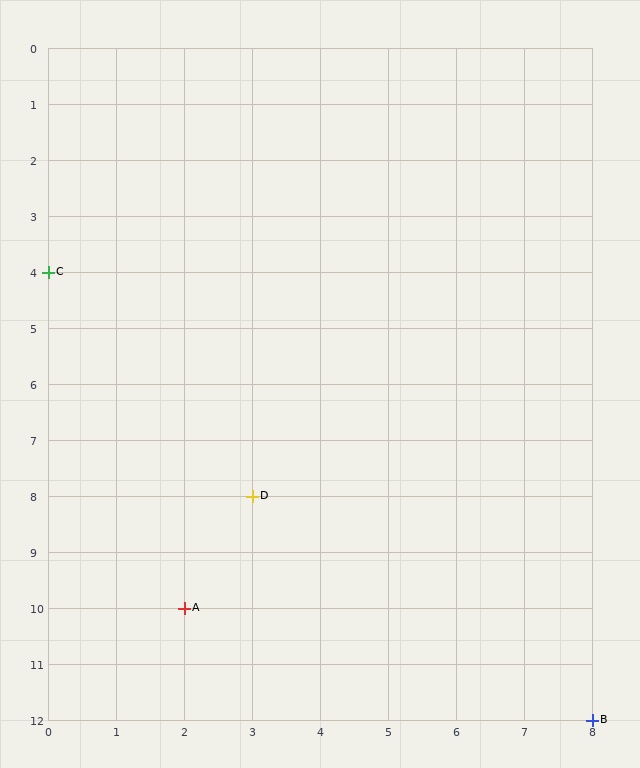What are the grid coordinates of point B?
Point B is at grid coordinates (8, 12).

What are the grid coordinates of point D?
Point D is at grid coordinates (3, 8).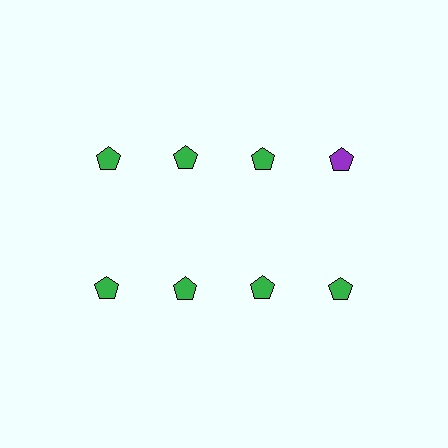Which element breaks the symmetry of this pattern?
The purple pentagon in the top row, second from right column breaks the symmetry. All other shapes are green pentagons.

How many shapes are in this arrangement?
There are 8 shapes arranged in a grid pattern.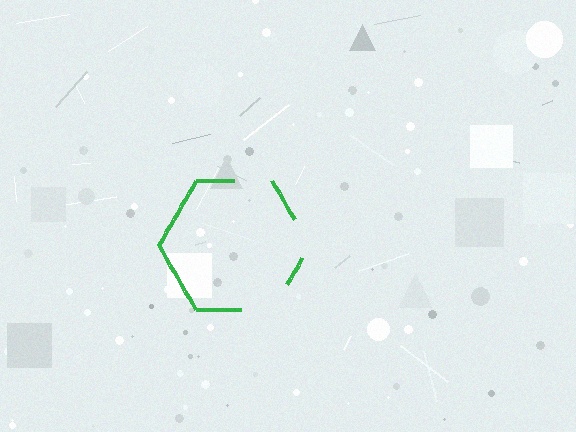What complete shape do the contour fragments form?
The contour fragments form a hexagon.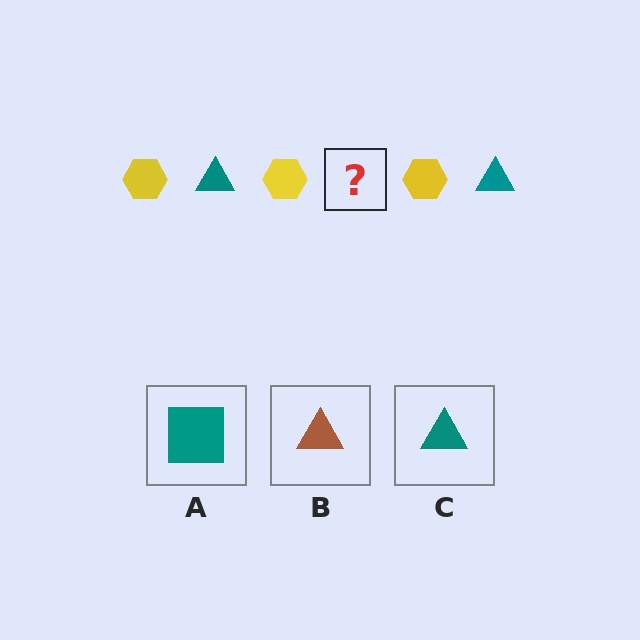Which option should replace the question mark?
Option C.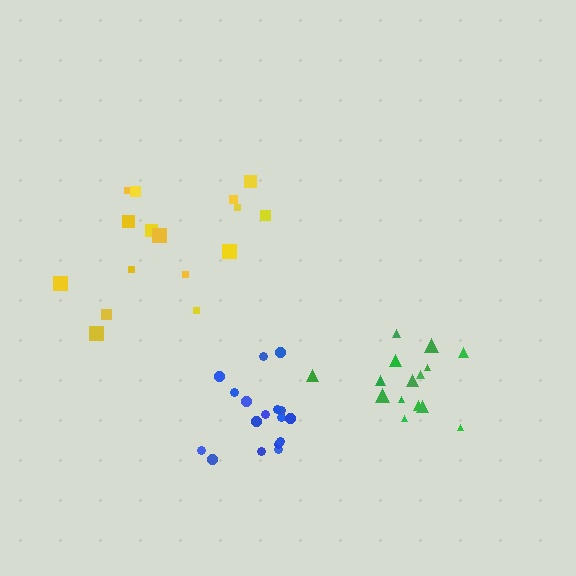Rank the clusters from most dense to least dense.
blue, green, yellow.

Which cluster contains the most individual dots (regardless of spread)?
Blue (17).